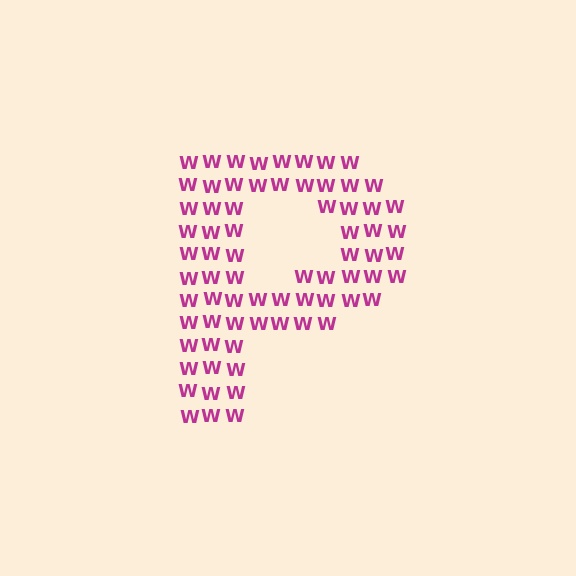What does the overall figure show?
The overall figure shows the letter P.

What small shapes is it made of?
It is made of small letter W's.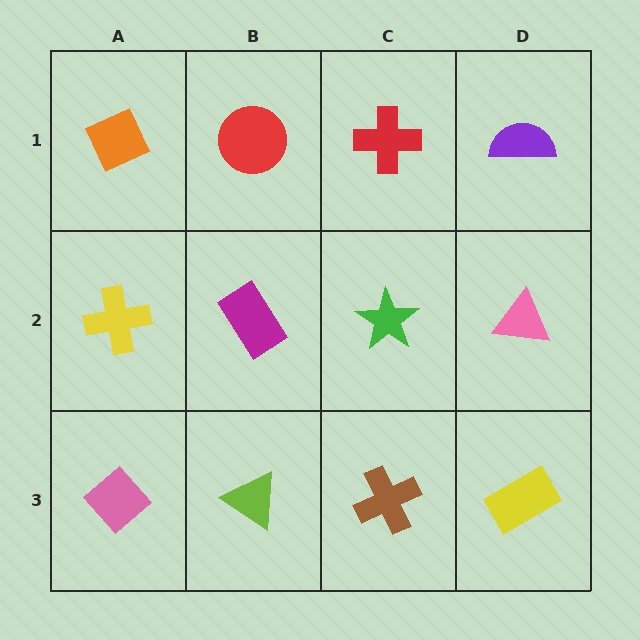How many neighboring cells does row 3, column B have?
3.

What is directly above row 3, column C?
A green star.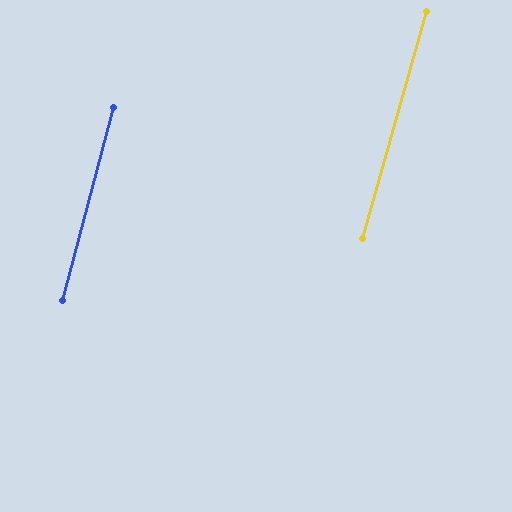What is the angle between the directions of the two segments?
Approximately 1 degree.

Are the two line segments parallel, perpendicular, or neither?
Parallel — their directions differ by only 0.8°.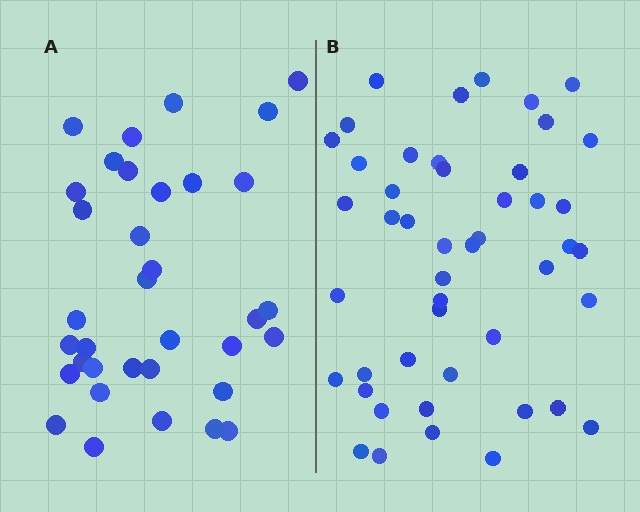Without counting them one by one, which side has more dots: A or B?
Region B (the right region) has more dots.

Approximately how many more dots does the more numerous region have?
Region B has roughly 12 or so more dots than region A.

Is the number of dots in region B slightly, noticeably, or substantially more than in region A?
Region B has noticeably more, but not dramatically so. The ratio is roughly 1.3 to 1.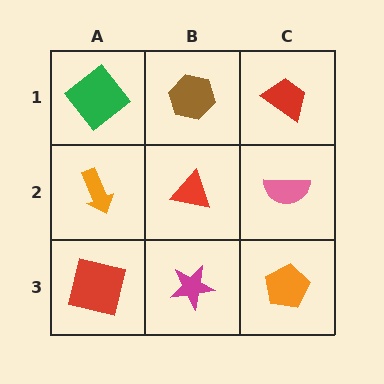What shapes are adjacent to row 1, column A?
An orange arrow (row 2, column A), a brown hexagon (row 1, column B).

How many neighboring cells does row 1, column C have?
2.